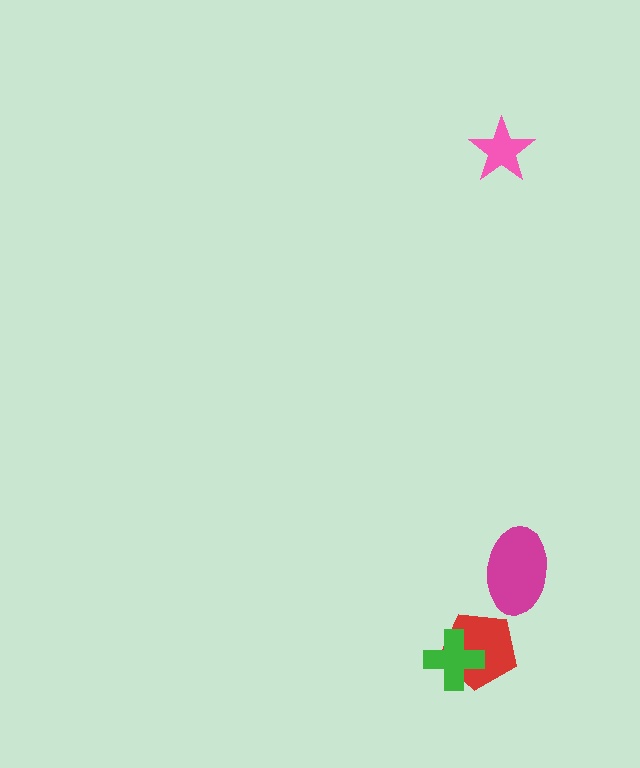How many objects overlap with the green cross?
1 object overlaps with the green cross.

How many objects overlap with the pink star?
0 objects overlap with the pink star.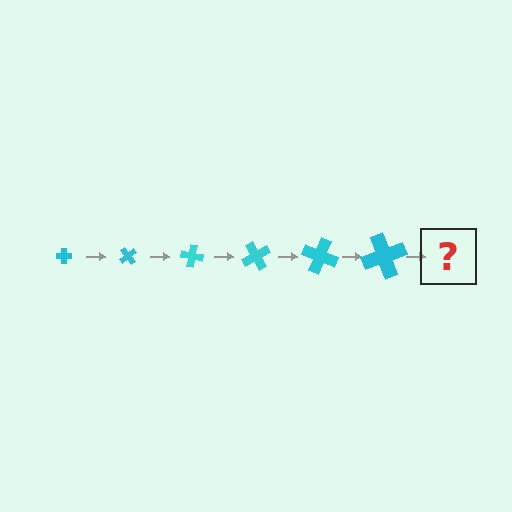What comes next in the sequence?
The next element should be a cross, larger than the previous one and rotated 300 degrees from the start.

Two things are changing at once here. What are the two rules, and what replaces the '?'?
The two rules are that the cross grows larger each step and it rotates 50 degrees each step. The '?' should be a cross, larger than the previous one and rotated 300 degrees from the start.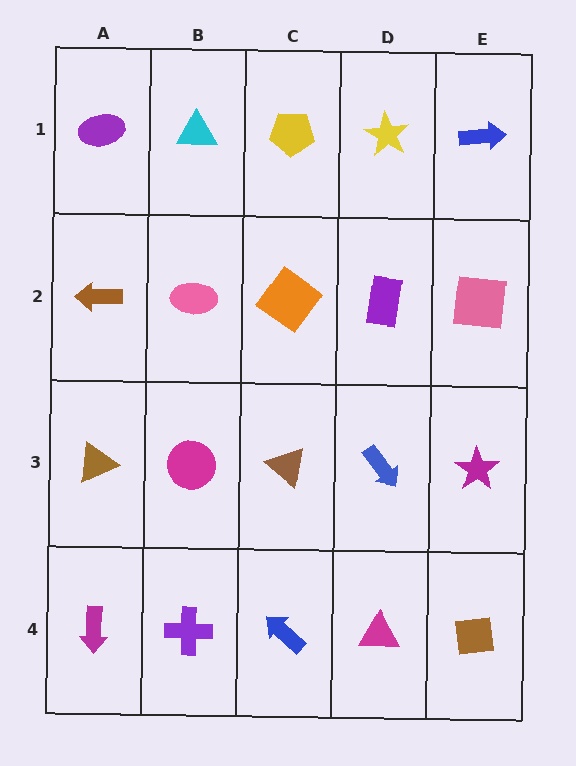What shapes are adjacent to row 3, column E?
A pink square (row 2, column E), a brown square (row 4, column E), a blue arrow (row 3, column D).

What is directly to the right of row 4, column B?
A blue arrow.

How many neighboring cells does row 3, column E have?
3.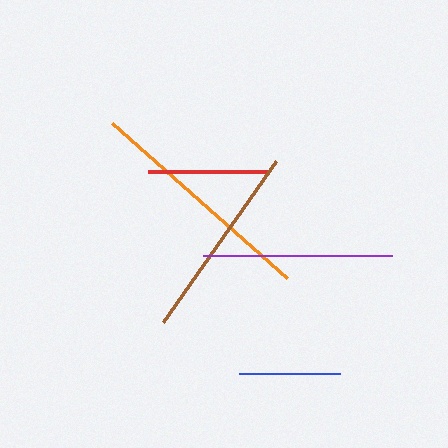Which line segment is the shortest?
The blue line is the shortest at approximately 101 pixels.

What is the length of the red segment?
The red segment is approximately 122 pixels long.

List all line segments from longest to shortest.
From longest to shortest: orange, brown, purple, red, blue.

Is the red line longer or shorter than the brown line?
The brown line is longer than the red line.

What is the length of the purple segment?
The purple segment is approximately 189 pixels long.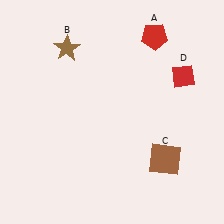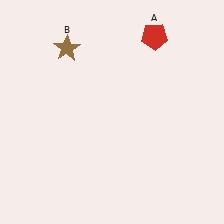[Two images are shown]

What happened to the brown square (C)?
The brown square (C) was removed in Image 2. It was in the bottom-right area of Image 1.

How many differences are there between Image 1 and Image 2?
There are 2 differences between the two images.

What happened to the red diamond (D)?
The red diamond (D) was removed in Image 2. It was in the top-right area of Image 1.